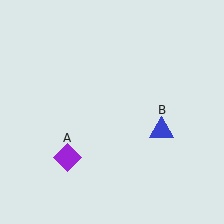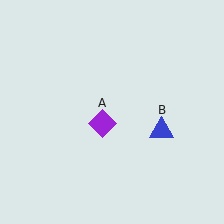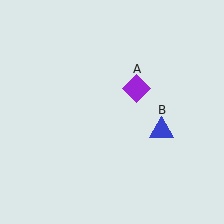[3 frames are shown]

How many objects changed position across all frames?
1 object changed position: purple diamond (object A).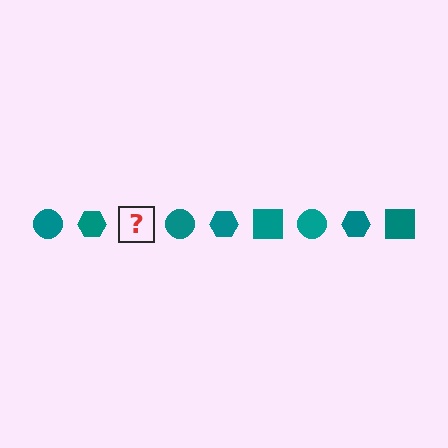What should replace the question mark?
The question mark should be replaced with a teal square.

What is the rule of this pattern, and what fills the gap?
The rule is that the pattern cycles through circle, hexagon, square shapes in teal. The gap should be filled with a teal square.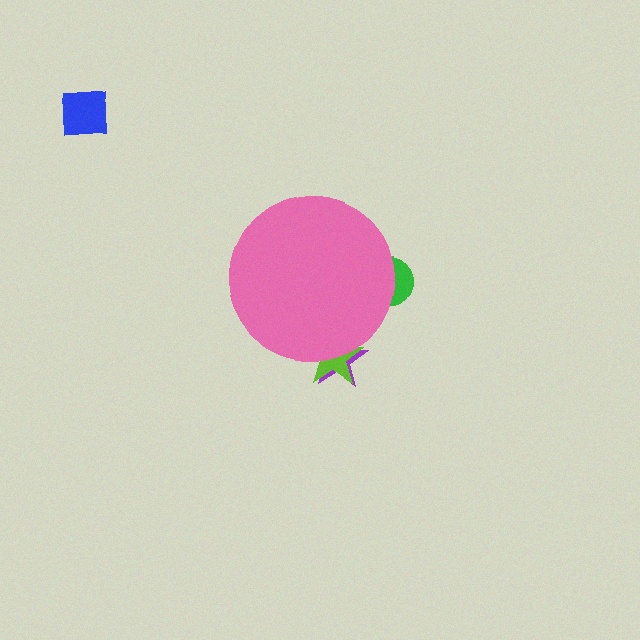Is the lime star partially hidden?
Yes, the lime star is partially hidden behind the pink circle.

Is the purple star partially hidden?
Yes, the purple star is partially hidden behind the pink circle.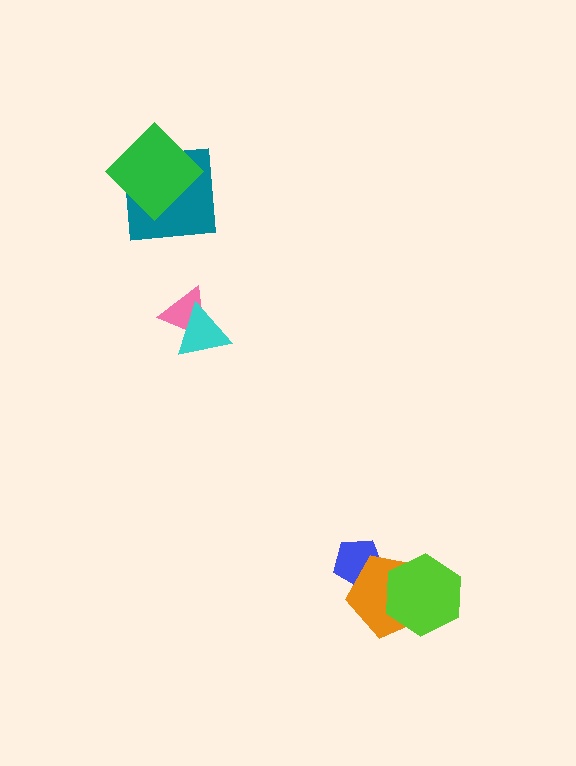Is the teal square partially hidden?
Yes, it is partially covered by another shape.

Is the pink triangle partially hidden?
Yes, it is partially covered by another shape.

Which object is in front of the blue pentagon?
The orange pentagon is in front of the blue pentagon.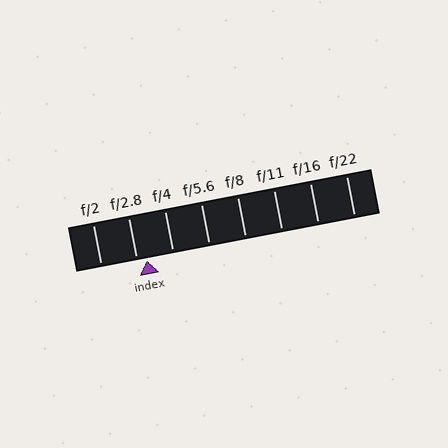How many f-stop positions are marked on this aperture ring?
There are 8 f-stop positions marked.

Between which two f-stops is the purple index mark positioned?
The index mark is between f/2.8 and f/4.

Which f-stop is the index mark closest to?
The index mark is closest to f/2.8.